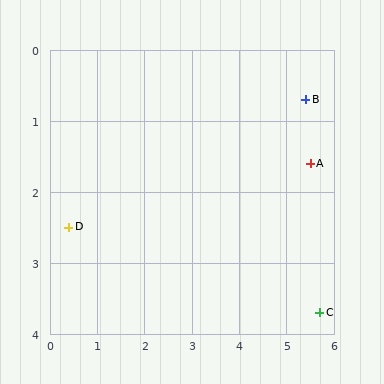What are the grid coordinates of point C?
Point C is at approximately (5.7, 3.7).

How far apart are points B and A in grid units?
Points B and A are about 0.9 grid units apart.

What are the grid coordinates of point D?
Point D is at approximately (0.4, 2.5).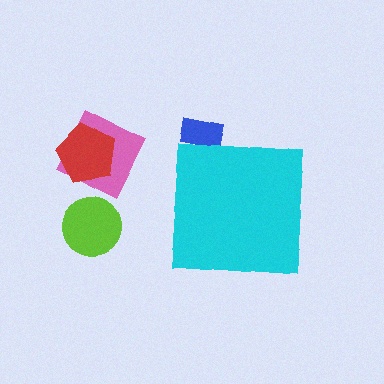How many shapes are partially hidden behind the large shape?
1 shape is partially hidden.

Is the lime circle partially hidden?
No, the lime circle is fully visible.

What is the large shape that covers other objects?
A cyan square.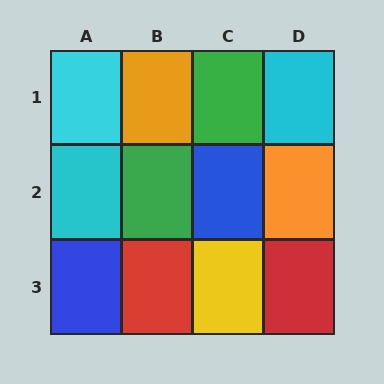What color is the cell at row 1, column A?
Cyan.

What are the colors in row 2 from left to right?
Cyan, green, blue, orange.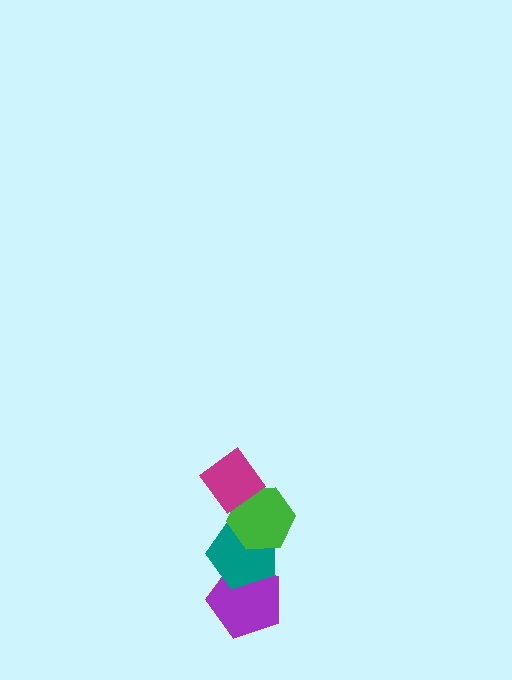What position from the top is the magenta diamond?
The magenta diamond is 1st from the top.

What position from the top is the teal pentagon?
The teal pentagon is 3rd from the top.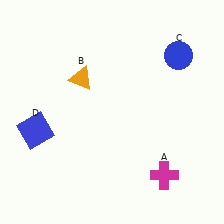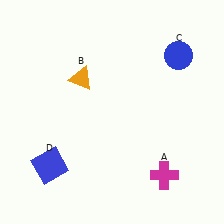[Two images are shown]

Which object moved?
The blue square (D) moved down.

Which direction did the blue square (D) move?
The blue square (D) moved down.